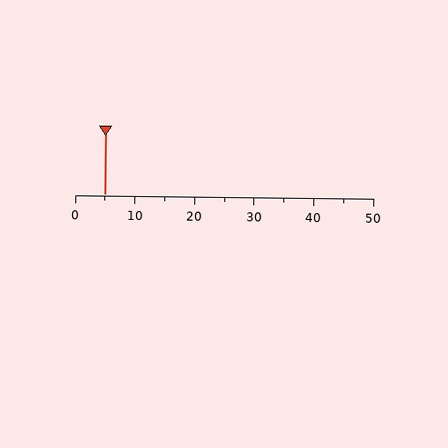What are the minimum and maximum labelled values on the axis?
The axis runs from 0 to 50.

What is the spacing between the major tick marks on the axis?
The major ticks are spaced 10 apart.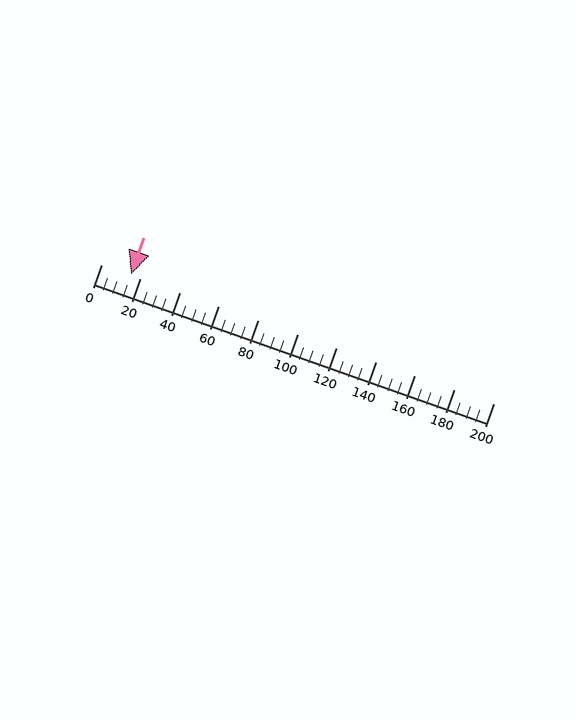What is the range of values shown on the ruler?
The ruler shows values from 0 to 200.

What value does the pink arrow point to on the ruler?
The pink arrow points to approximately 15.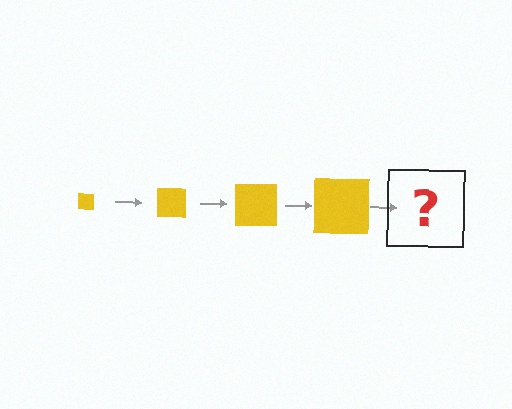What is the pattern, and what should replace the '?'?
The pattern is that the square gets progressively larger each step. The '?' should be a yellow square, larger than the previous one.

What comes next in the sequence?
The next element should be a yellow square, larger than the previous one.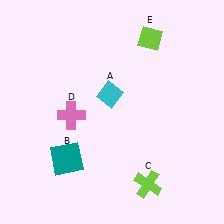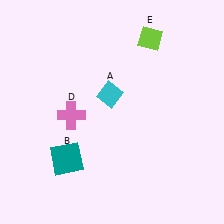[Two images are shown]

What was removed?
The lime cross (C) was removed in Image 2.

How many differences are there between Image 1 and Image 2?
There is 1 difference between the two images.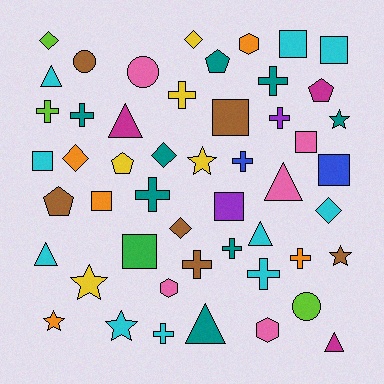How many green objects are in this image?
There is 1 green object.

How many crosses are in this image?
There are 12 crosses.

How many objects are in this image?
There are 50 objects.